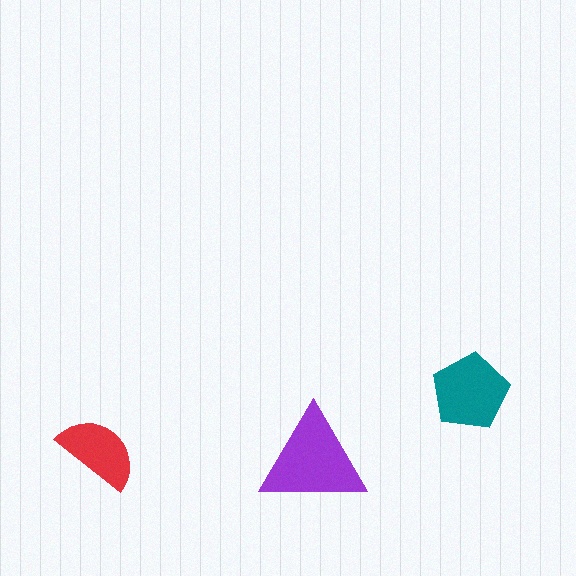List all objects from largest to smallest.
The purple triangle, the teal pentagon, the red semicircle.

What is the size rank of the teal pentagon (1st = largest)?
2nd.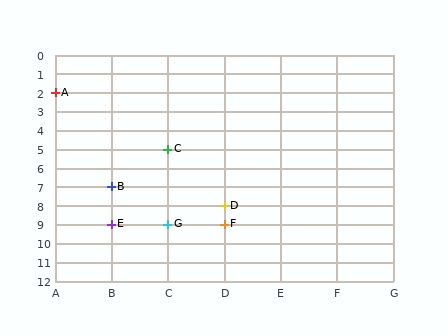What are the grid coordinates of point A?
Point A is at grid coordinates (A, 2).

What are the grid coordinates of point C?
Point C is at grid coordinates (C, 5).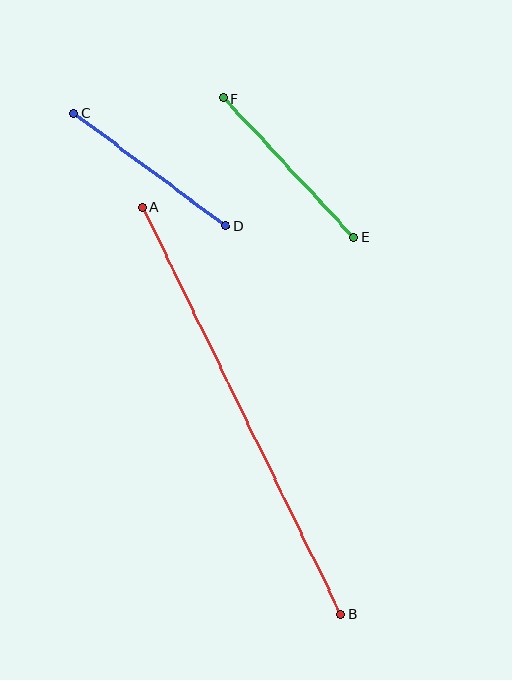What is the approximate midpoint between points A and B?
The midpoint is at approximately (242, 411) pixels.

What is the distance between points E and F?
The distance is approximately 190 pixels.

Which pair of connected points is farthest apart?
Points A and B are farthest apart.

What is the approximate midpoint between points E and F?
The midpoint is at approximately (289, 168) pixels.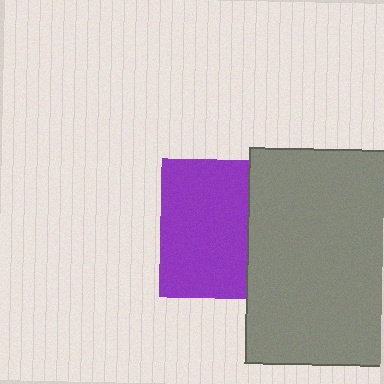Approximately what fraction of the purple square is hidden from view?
Roughly 38% of the purple square is hidden behind the gray rectangle.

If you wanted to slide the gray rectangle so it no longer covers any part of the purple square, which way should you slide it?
Slide it right — that is the most direct way to separate the two shapes.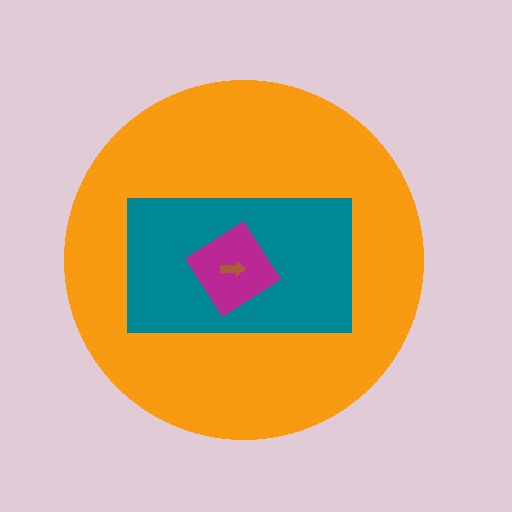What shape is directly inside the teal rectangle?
The magenta diamond.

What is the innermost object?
The brown arrow.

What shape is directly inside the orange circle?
The teal rectangle.